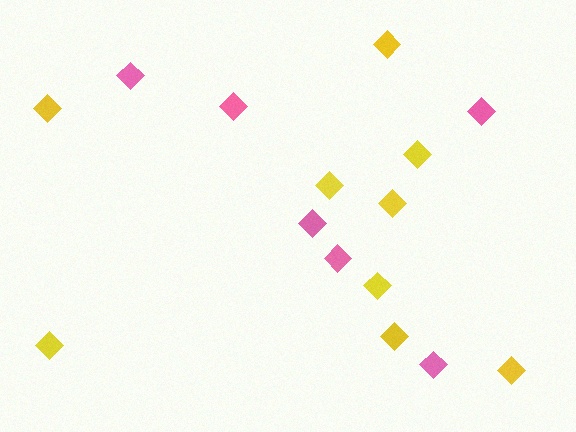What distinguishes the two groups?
There are 2 groups: one group of pink diamonds (6) and one group of yellow diamonds (9).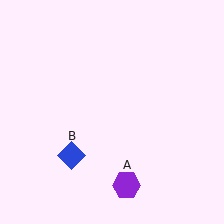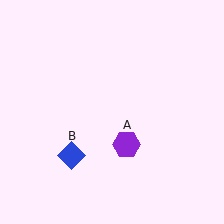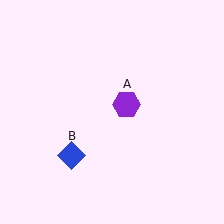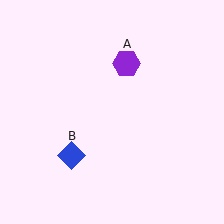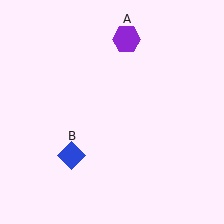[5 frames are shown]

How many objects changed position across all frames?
1 object changed position: purple hexagon (object A).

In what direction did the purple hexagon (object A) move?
The purple hexagon (object A) moved up.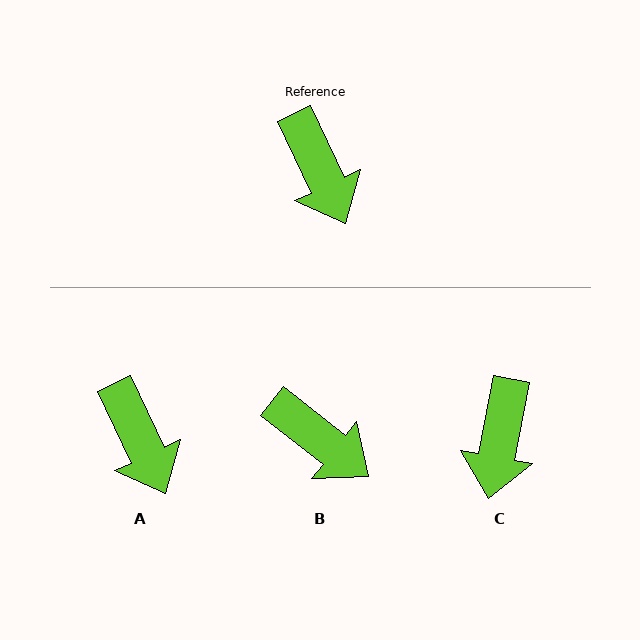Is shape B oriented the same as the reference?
No, it is off by about 27 degrees.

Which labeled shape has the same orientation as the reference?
A.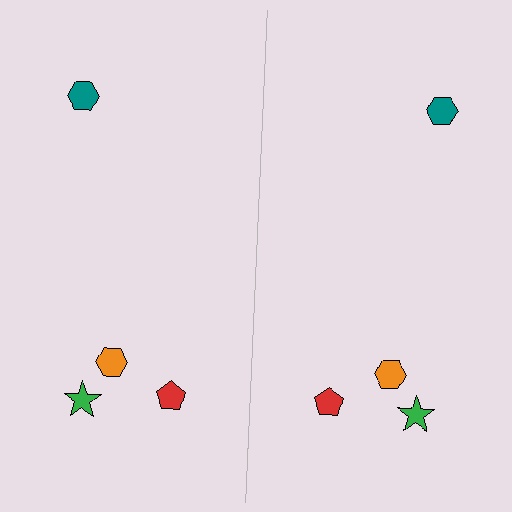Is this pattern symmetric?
Yes, this pattern has bilateral (reflection) symmetry.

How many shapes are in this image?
There are 8 shapes in this image.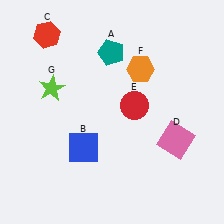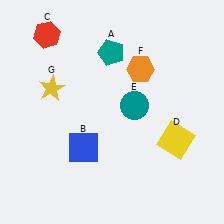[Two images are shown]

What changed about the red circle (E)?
In Image 1, E is red. In Image 2, it changed to teal.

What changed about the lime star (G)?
In Image 1, G is lime. In Image 2, it changed to yellow.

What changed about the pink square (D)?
In Image 1, D is pink. In Image 2, it changed to yellow.